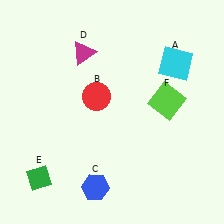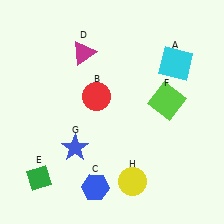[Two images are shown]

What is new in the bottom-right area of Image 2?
A yellow circle (H) was added in the bottom-right area of Image 2.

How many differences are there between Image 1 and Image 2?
There are 2 differences between the two images.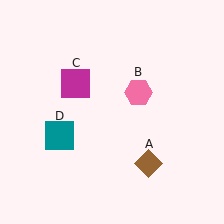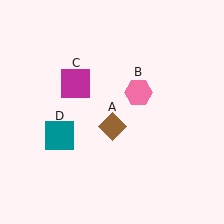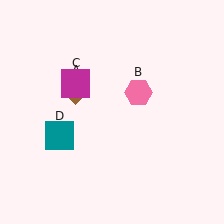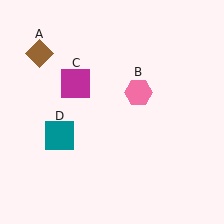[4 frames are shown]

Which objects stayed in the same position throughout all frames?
Pink hexagon (object B) and magenta square (object C) and teal square (object D) remained stationary.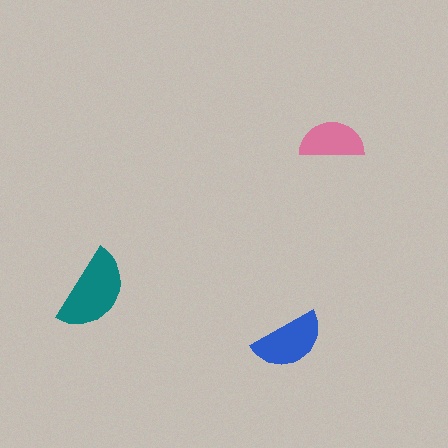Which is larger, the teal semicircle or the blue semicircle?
The teal one.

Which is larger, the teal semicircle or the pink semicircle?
The teal one.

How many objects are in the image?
There are 3 objects in the image.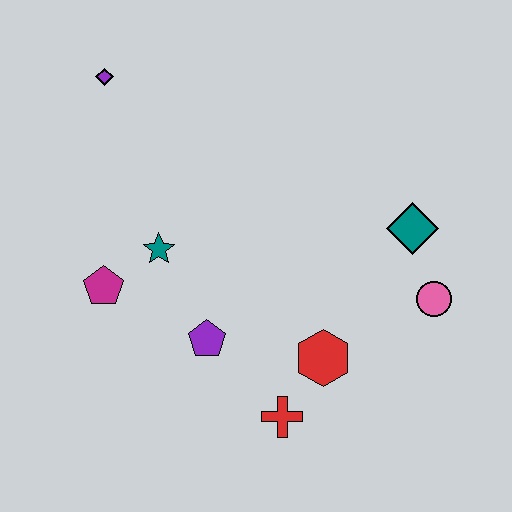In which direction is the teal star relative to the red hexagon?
The teal star is to the left of the red hexagon.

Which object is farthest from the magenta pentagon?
The pink circle is farthest from the magenta pentagon.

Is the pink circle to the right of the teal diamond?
Yes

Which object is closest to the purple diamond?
The teal star is closest to the purple diamond.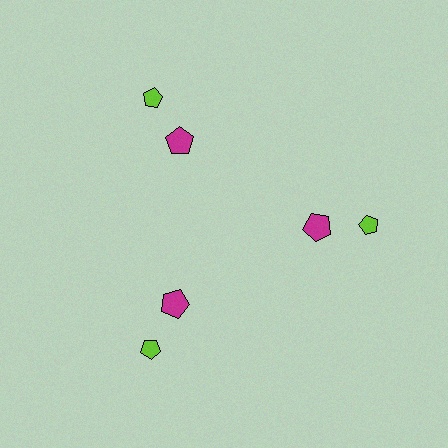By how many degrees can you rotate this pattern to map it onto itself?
The pattern maps onto itself every 120 degrees of rotation.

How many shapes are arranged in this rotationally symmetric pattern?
There are 6 shapes, arranged in 3 groups of 2.